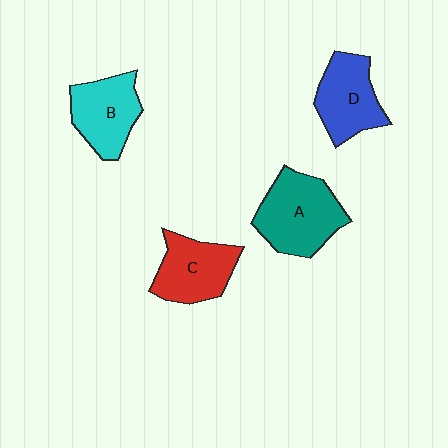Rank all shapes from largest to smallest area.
From largest to smallest: A (teal), D (blue), C (red), B (cyan).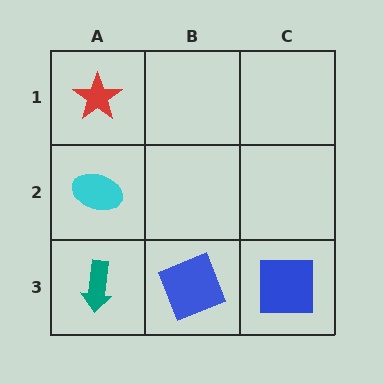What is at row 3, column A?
A teal arrow.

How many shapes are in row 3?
3 shapes.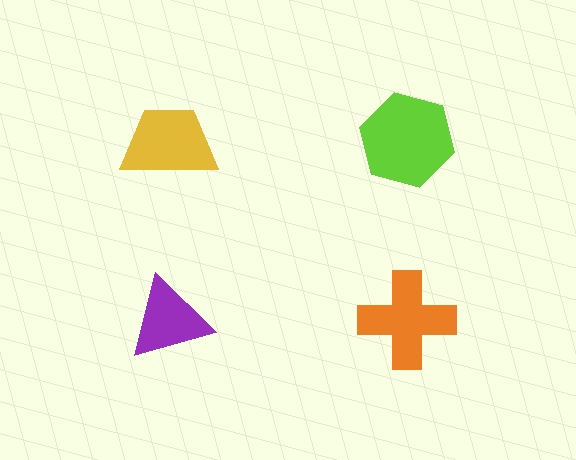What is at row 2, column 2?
An orange cross.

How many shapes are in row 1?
2 shapes.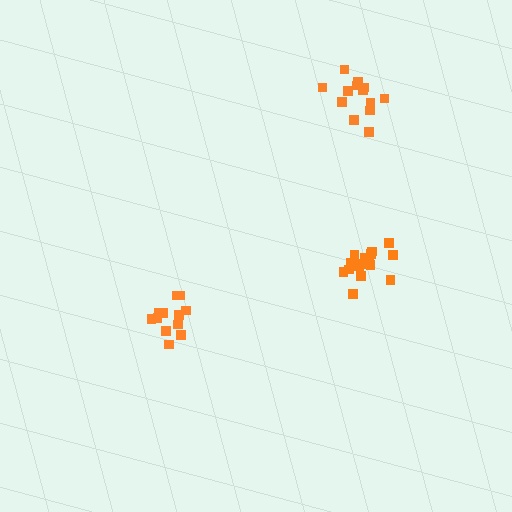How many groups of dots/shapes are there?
There are 3 groups.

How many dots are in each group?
Group 1: 13 dots, Group 2: 16 dots, Group 3: 12 dots (41 total).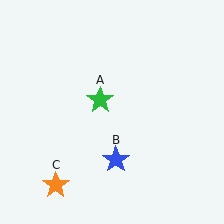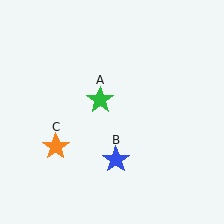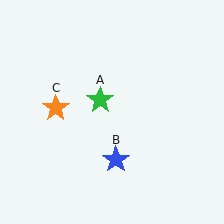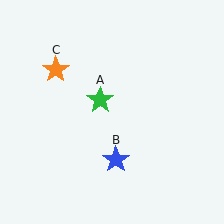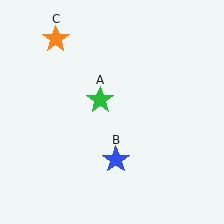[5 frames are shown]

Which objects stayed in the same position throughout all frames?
Green star (object A) and blue star (object B) remained stationary.